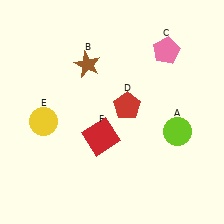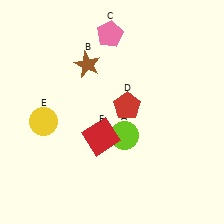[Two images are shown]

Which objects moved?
The objects that moved are: the lime circle (A), the pink pentagon (C).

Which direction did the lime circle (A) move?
The lime circle (A) moved left.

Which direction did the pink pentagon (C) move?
The pink pentagon (C) moved left.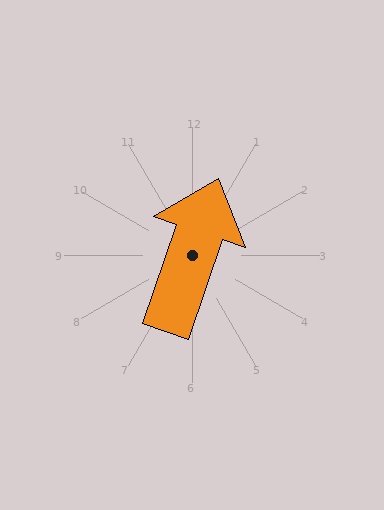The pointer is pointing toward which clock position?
Roughly 1 o'clock.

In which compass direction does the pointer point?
North.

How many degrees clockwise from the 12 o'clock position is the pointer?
Approximately 19 degrees.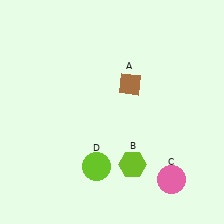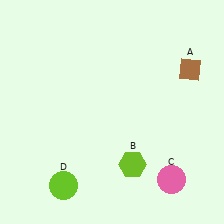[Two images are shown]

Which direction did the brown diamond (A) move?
The brown diamond (A) moved right.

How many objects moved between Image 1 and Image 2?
2 objects moved between the two images.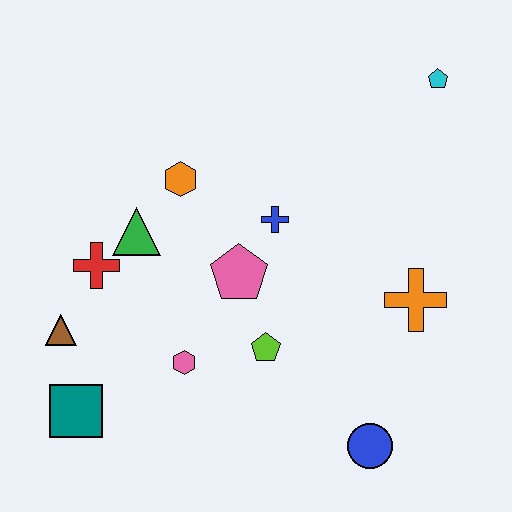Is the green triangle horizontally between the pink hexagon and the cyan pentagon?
No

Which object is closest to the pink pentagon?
The blue cross is closest to the pink pentagon.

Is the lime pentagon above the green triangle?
No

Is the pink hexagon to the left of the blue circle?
Yes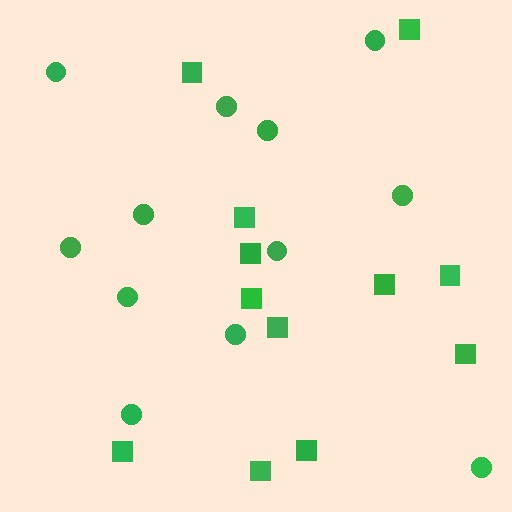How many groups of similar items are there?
There are 2 groups: one group of squares (12) and one group of circles (12).